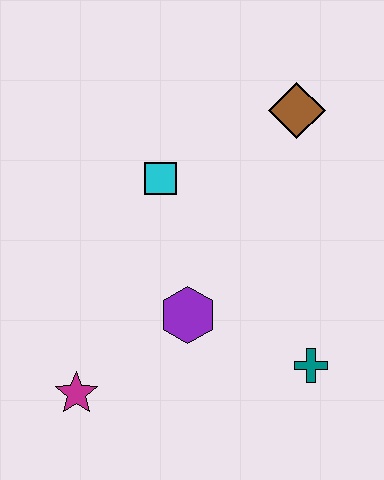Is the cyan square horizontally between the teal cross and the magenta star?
Yes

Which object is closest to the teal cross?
The purple hexagon is closest to the teal cross.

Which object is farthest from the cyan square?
The teal cross is farthest from the cyan square.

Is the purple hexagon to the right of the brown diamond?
No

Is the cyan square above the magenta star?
Yes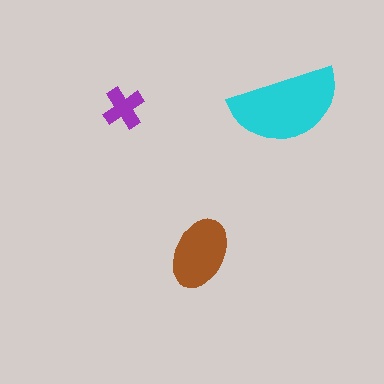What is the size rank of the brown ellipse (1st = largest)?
2nd.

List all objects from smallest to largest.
The purple cross, the brown ellipse, the cyan semicircle.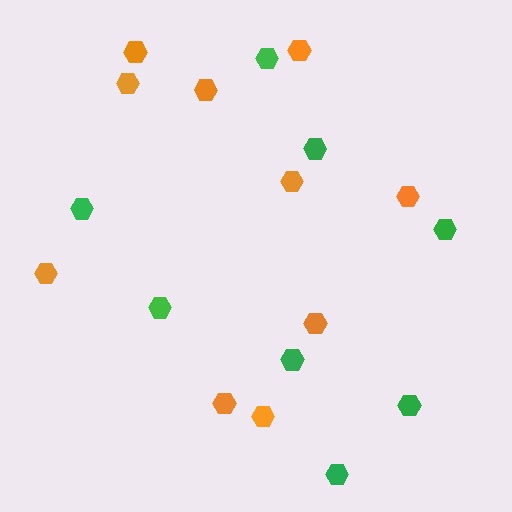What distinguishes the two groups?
There are 2 groups: one group of green hexagons (8) and one group of orange hexagons (10).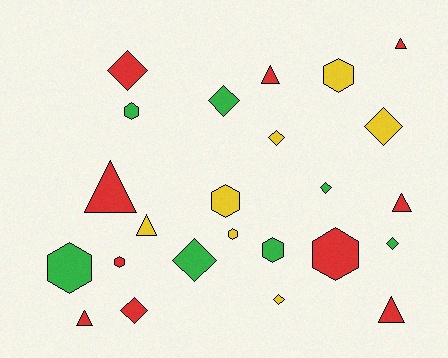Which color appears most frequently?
Red, with 10 objects.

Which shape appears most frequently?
Diamond, with 9 objects.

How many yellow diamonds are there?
There are 3 yellow diamonds.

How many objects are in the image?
There are 24 objects.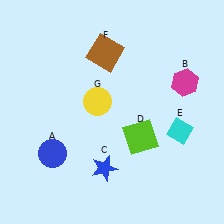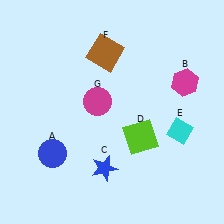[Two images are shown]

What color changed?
The circle (G) changed from yellow in Image 1 to magenta in Image 2.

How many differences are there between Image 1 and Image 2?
There is 1 difference between the two images.